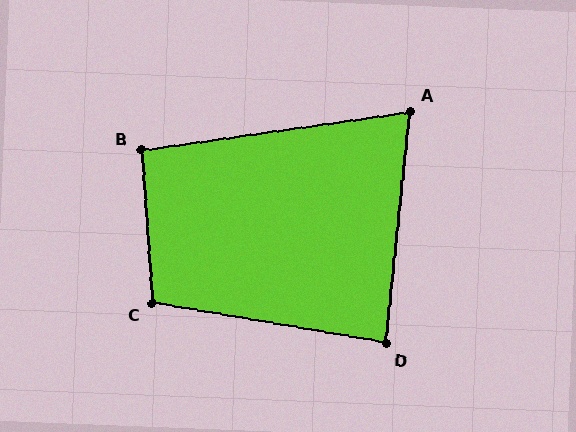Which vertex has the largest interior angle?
C, at approximately 104 degrees.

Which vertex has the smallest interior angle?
A, at approximately 76 degrees.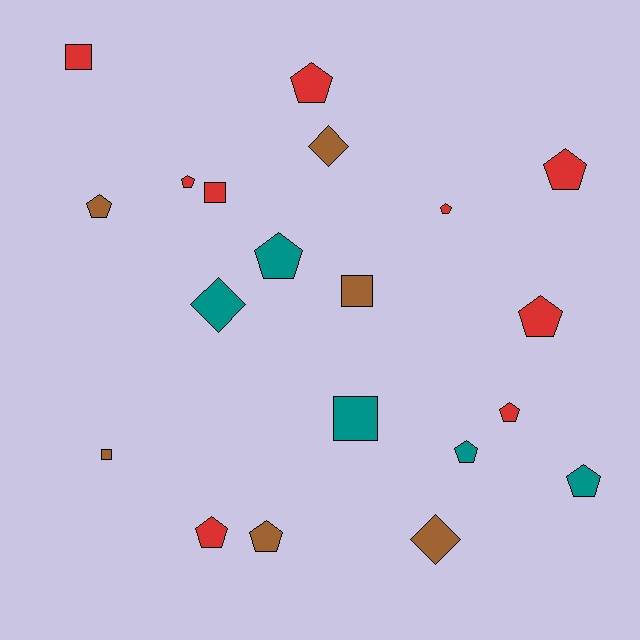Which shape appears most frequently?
Pentagon, with 12 objects.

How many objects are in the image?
There are 20 objects.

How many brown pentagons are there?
There are 2 brown pentagons.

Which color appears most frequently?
Red, with 9 objects.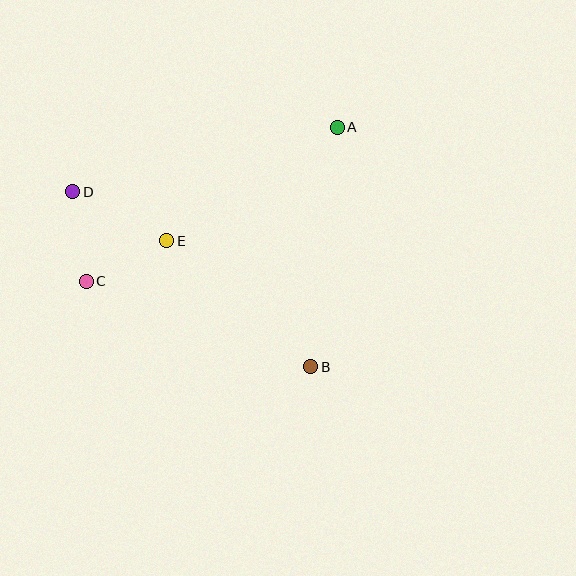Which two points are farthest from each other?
Points B and D are farthest from each other.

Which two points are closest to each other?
Points C and E are closest to each other.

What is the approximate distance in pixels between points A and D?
The distance between A and D is approximately 272 pixels.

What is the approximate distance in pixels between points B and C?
The distance between B and C is approximately 240 pixels.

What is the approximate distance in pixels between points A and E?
The distance between A and E is approximately 205 pixels.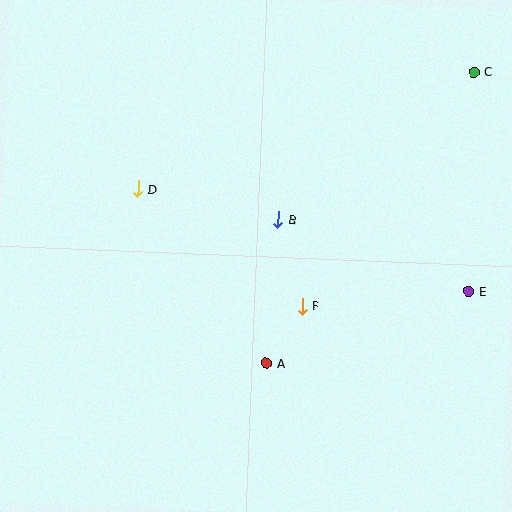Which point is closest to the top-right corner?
Point C is closest to the top-right corner.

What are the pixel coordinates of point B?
Point B is at (278, 219).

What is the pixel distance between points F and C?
The distance between F and C is 290 pixels.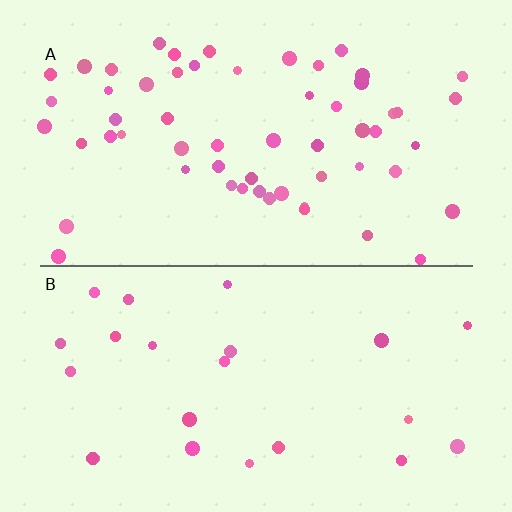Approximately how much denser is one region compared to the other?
Approximately 2.5× — region A over region B.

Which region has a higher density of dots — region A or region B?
A (the top).